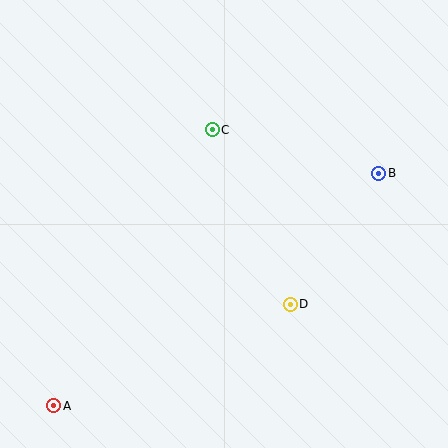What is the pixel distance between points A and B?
The distance between A and B is 400 pixels.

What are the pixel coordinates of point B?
Point B is at (379, 173).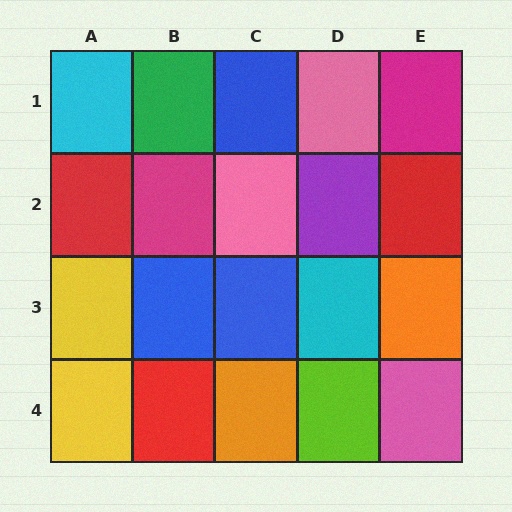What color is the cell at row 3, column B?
Blue.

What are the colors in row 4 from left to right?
Yellow, red, orange, lime, pink.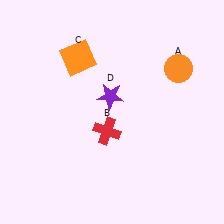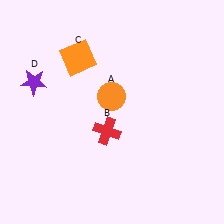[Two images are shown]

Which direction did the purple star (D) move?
The purple star (D) moved left.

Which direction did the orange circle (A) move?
The orange circle (A) moved left.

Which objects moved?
The objects that moved are: the orange circle (A), the purple star (D).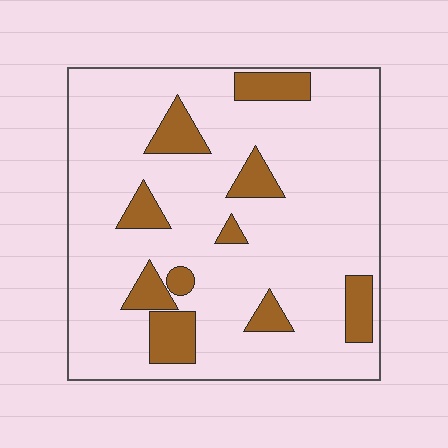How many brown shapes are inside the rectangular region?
10.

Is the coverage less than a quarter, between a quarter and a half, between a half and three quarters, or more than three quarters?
Less than a quarter.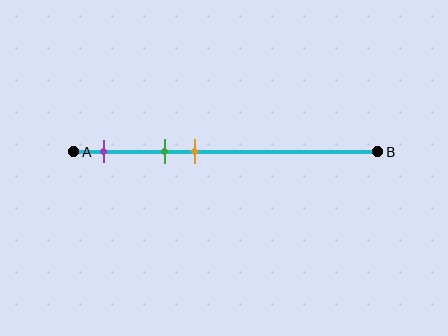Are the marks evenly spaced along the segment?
Yes, the marks are approximately evenly spaced.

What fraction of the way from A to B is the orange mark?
The orange mark is approximately 40% (0.4) of the way from A to B.